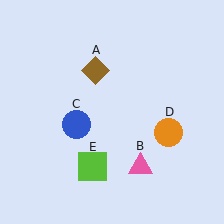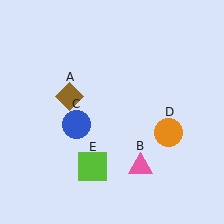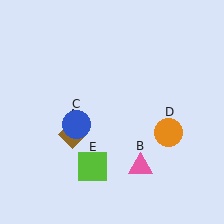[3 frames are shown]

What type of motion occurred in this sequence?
The brown diamond (object A) rotated counterclockwise around the center of the scene.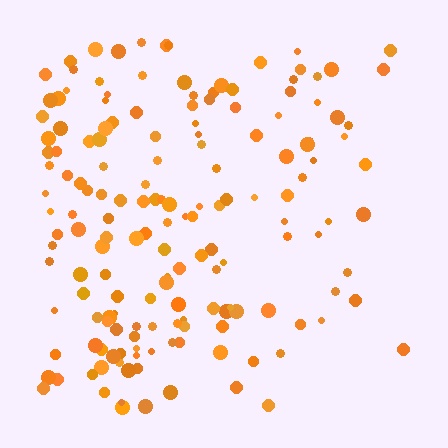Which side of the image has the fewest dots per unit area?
The right.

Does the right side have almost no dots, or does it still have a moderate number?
Still a moderate number, just noticeably fewer than the left.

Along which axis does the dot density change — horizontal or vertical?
Horizontal.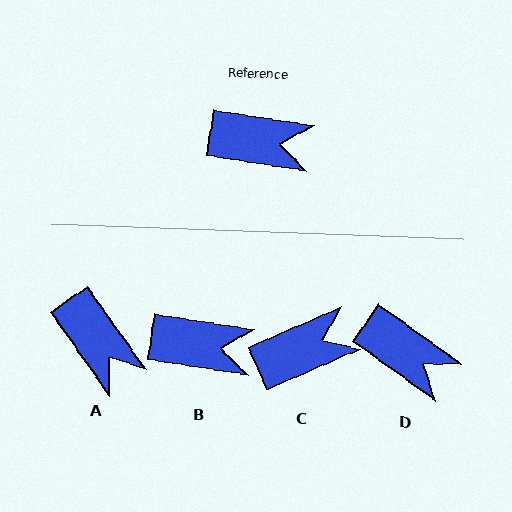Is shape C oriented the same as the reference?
No, it is off by about 32 degrees.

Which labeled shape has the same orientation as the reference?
B.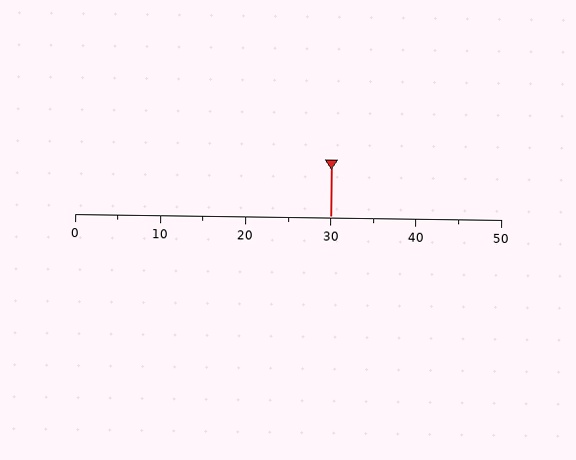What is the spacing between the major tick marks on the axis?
The major ticks are spaced 10 apart.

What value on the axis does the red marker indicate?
The marker indicates approximately 30.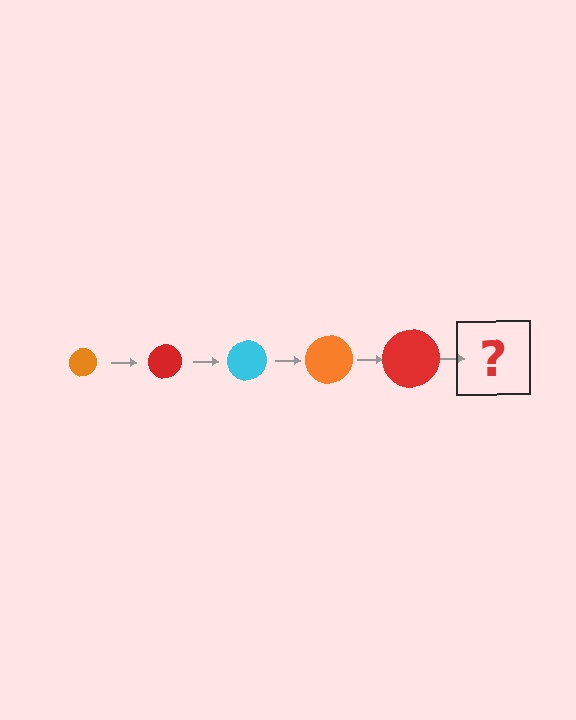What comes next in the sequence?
The next element should be a cyan circle, larger than the previous one.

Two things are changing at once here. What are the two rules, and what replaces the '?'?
The two rules are that the circle grows larger each step and the color cycles through orange, red, and cyan. The '?' should be a cyan circle, larger than the previous one.